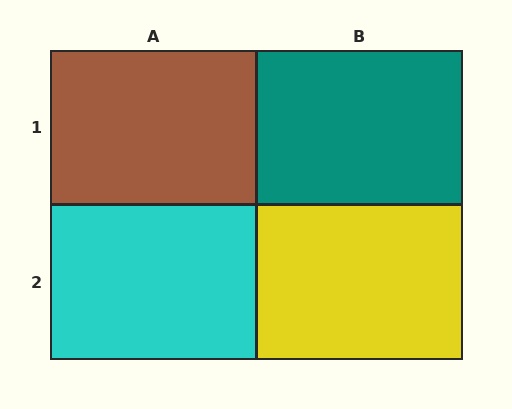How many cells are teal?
1 cell is teal.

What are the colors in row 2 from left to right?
Cyan, yellow.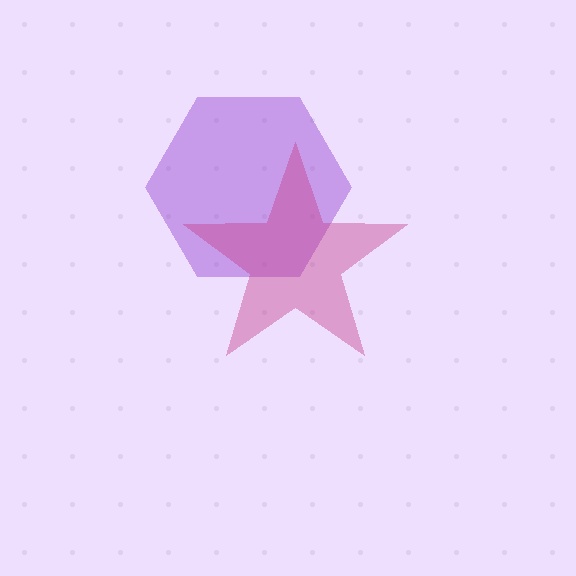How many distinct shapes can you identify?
There are 2 distinct shapes: a purple hexagon, a magenta star.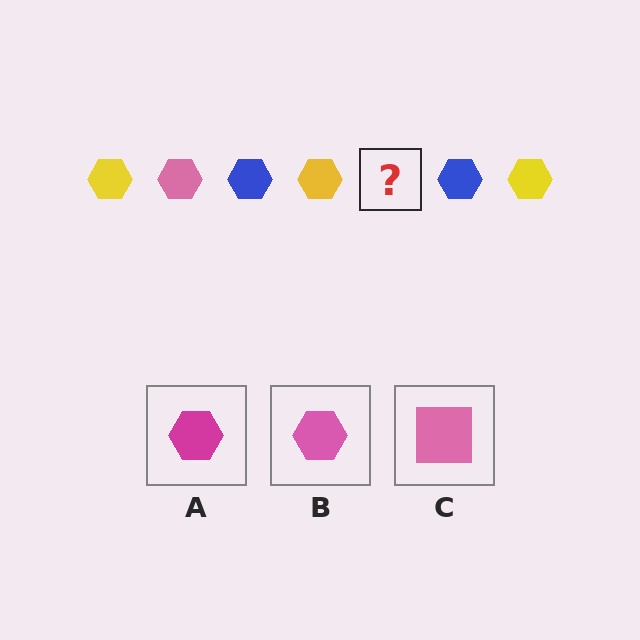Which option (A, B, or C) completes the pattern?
B.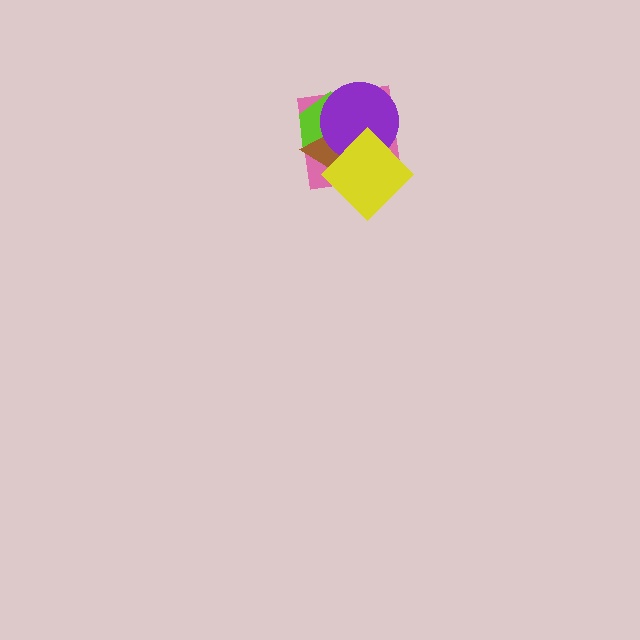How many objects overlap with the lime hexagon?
4 objects overlap with the lime hexagon.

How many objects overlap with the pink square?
4 objects overlap with the pink square.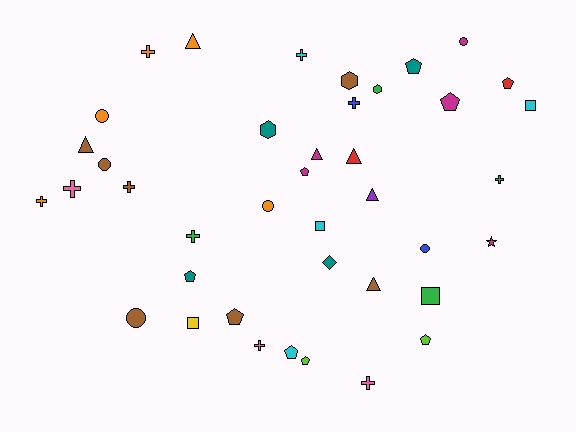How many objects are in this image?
There are 40 objects.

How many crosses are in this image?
There are 10 crosses.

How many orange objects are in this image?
There are 5 orange objects.